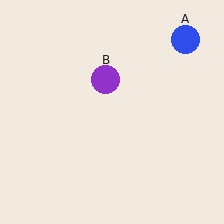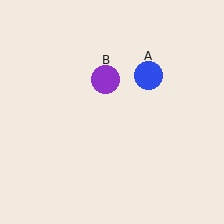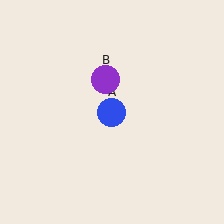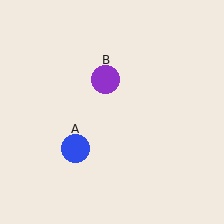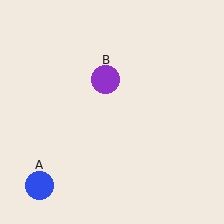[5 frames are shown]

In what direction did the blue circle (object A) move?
The blue circle (object A) moved down and to the left.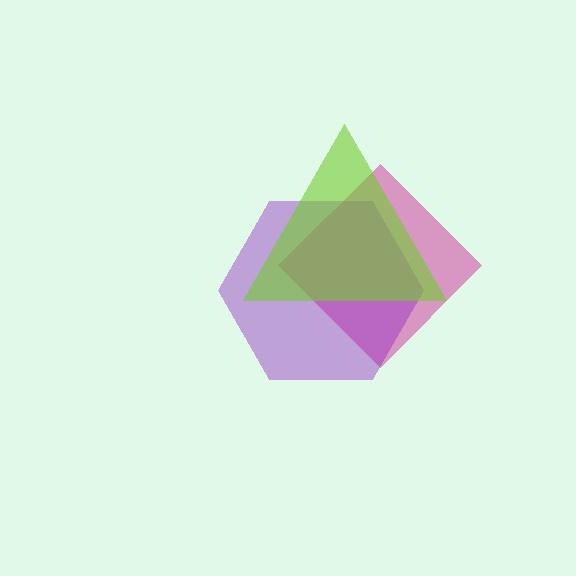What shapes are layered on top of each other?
The layered shapes are: a magenta diamond, a purple hexagon, a lime triangle.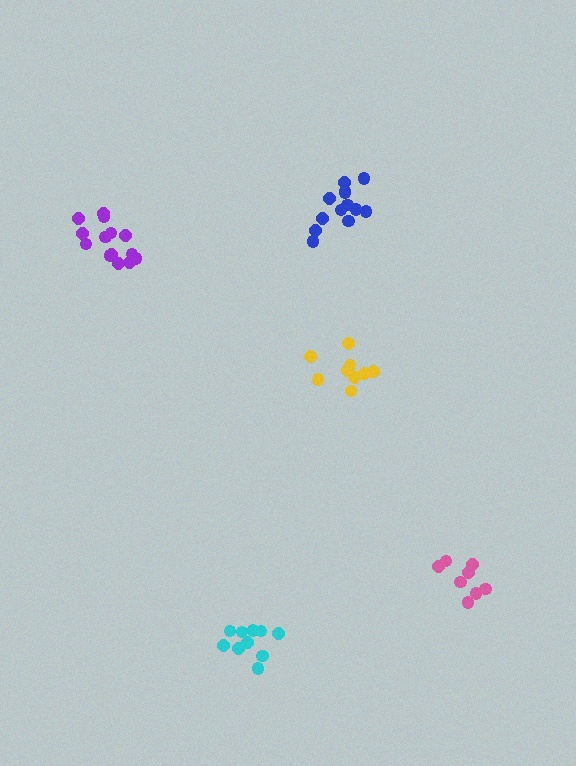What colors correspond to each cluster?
The clusters are colored: blue, purple, pink, yellow, cyan.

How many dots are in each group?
Group 1: 13 dots, Group 2: 14 dots, Group 3: 8 dots, Group 4: 9 dots, Group 5: 10 dots (54 total).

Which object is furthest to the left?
The purple cluster is leftmost.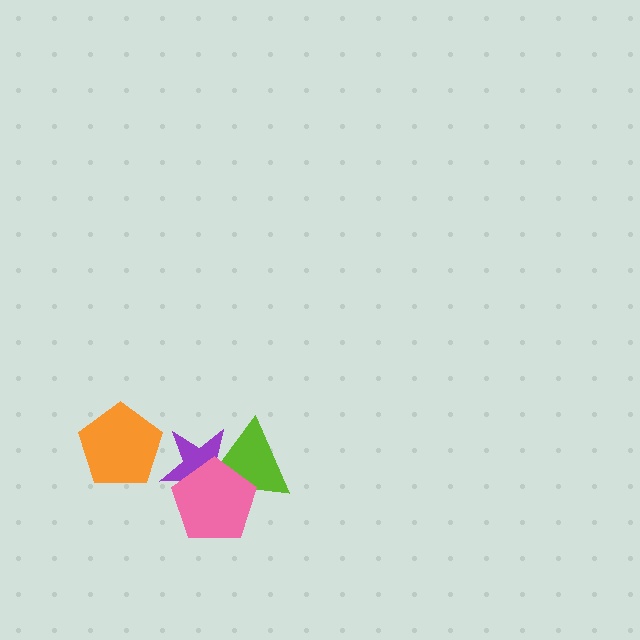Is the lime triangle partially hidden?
Yes, it is partially covered by another shape.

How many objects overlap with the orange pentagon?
0 objects overlap with the orange pentagon.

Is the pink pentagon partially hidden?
No, no other shape covers it.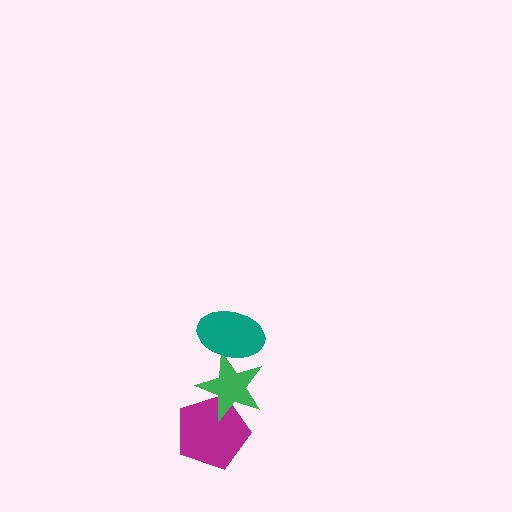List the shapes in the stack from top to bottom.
From top to bottom: the teal ellipse, the green star, the magenta pentagon.